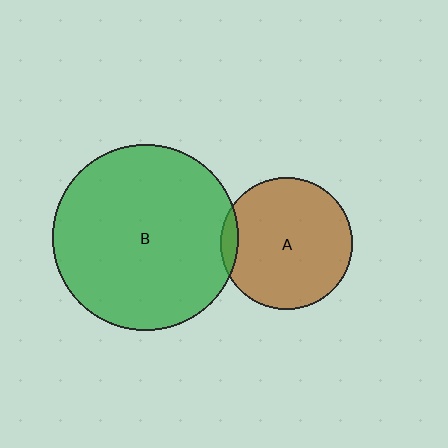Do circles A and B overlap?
Yes.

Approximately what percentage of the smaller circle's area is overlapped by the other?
Approximately 5%.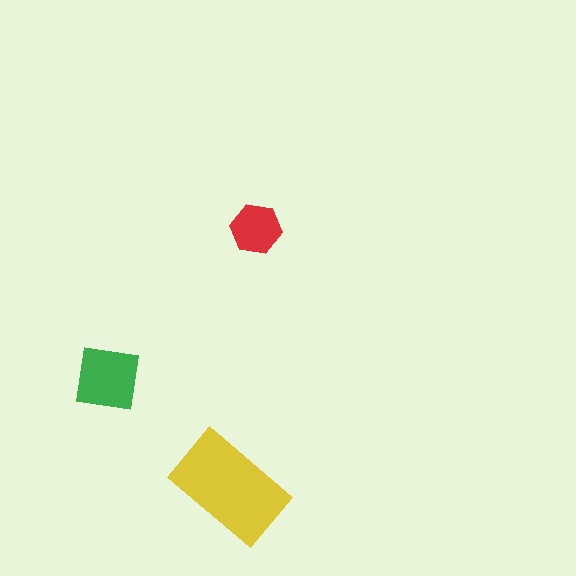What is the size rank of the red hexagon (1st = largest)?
3rd.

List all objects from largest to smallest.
The yellow rectangle, the green square, the red hexagon.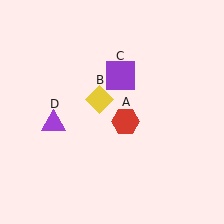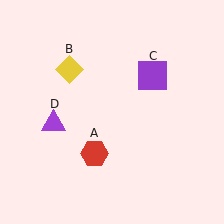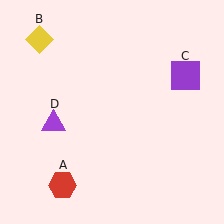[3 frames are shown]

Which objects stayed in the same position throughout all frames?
Purple triangle (object D) remained stationary.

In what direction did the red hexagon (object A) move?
The red hexagon (object A) moved down and to the left.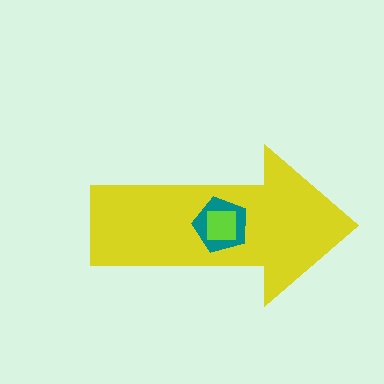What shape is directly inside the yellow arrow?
The teal pentagon.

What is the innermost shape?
The lime square.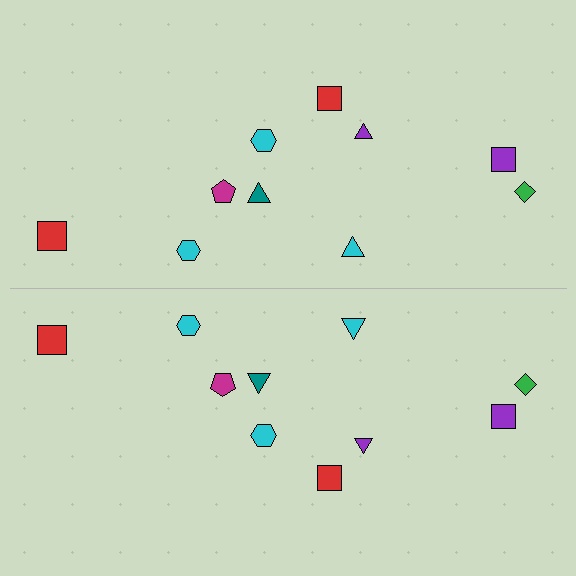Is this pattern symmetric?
Yes, this pattern has bilateral (reflection) symmetry.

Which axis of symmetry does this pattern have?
The pattern has a horizontal axis of symmetry running through the center of the image.